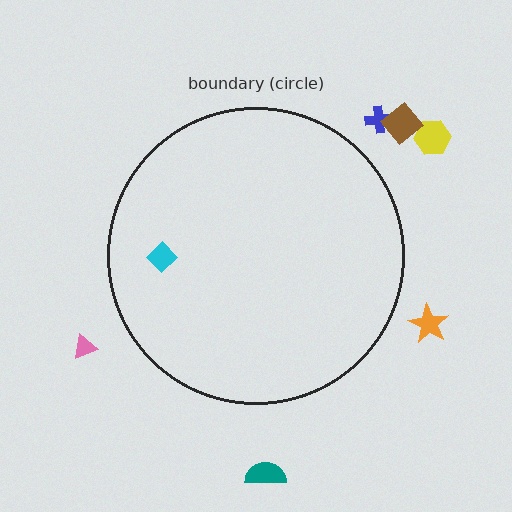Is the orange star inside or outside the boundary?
Outside.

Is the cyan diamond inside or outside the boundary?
Inside.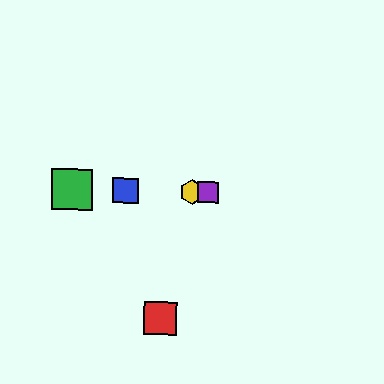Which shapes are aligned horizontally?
The blue square, the green square, the yellow hexagon, the purple square are aligned horizontally.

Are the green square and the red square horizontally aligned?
No, the green square is at y≈189 and the red square is at y≈318.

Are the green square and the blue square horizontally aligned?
Yes, both are at y≈189.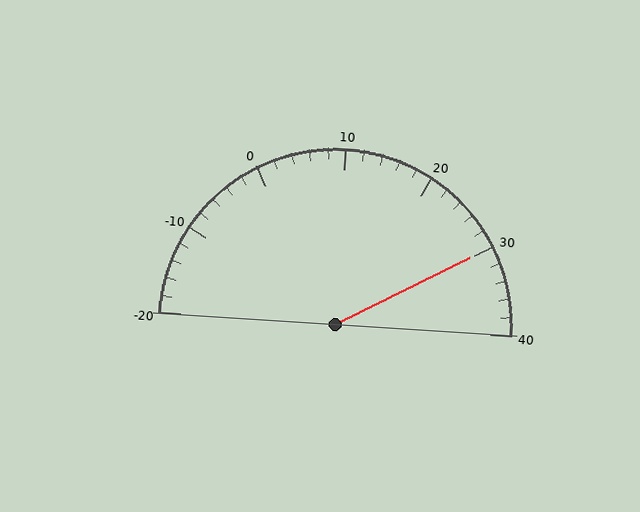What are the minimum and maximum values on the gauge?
The gauge ranges from -20 to 40.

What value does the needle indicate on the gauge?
The needle indicates approximately 30.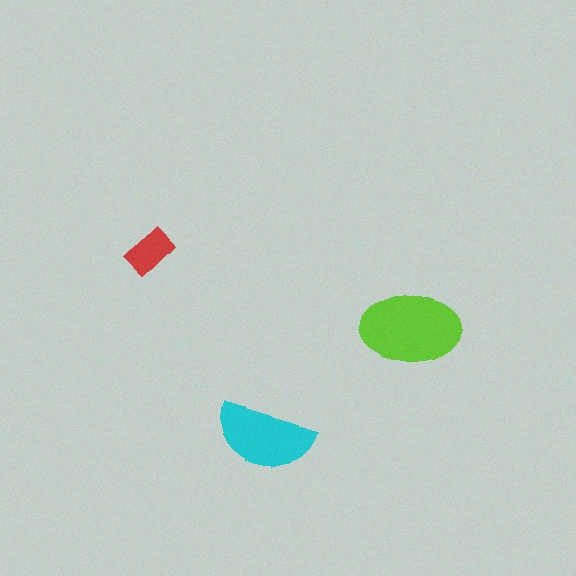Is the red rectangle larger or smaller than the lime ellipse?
Smaller.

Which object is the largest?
The lime ellipse.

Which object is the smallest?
The red rectangle.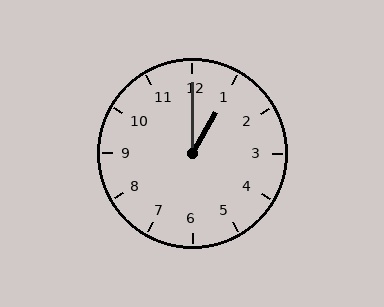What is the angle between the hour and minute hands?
Approximately 30 degrees.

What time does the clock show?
1:00.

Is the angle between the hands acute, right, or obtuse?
It is acute.